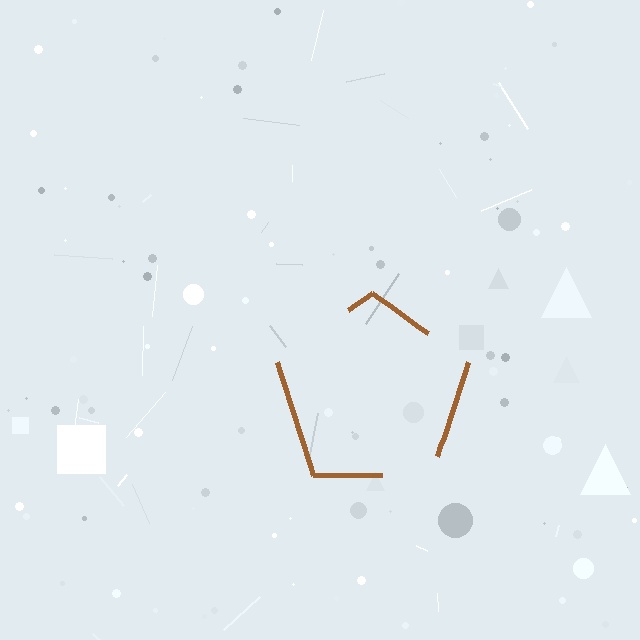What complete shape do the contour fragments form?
The contour fragments form a pentagon.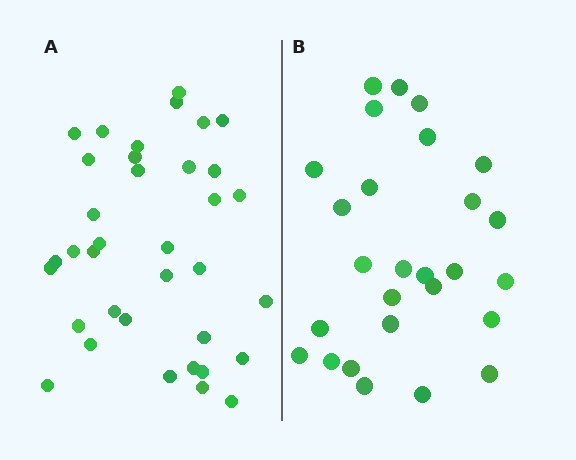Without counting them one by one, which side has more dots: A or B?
Region A (the left region) has more dots.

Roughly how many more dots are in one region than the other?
Region A has roughly 8 or so more dots than region B.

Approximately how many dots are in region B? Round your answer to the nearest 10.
About 30 dots. (The exact count is 27, which rounds to 30.)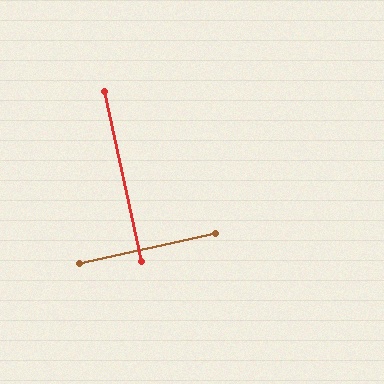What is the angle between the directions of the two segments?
Approximately 89 degrees.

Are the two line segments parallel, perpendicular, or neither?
Perpendicular — they meet at approximately 89°.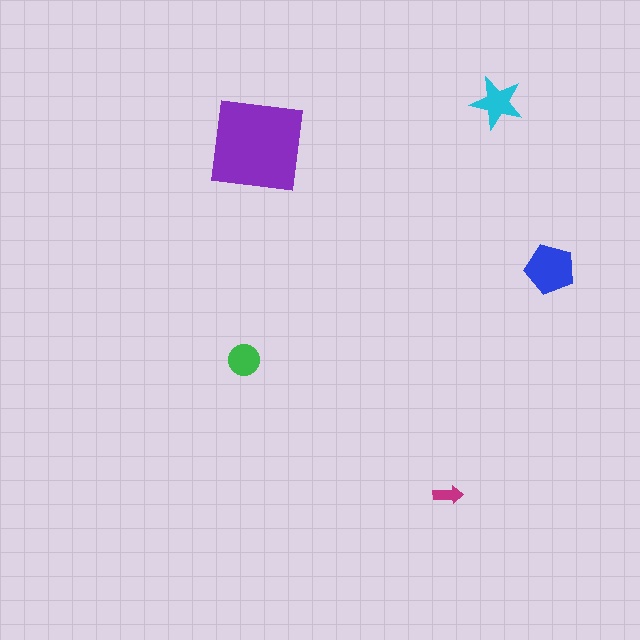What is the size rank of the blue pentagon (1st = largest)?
2nd.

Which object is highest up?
The cyan star is topmost.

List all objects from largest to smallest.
The purple square, the blue pentagon, the cyan star, the green circle, the magenta arrow.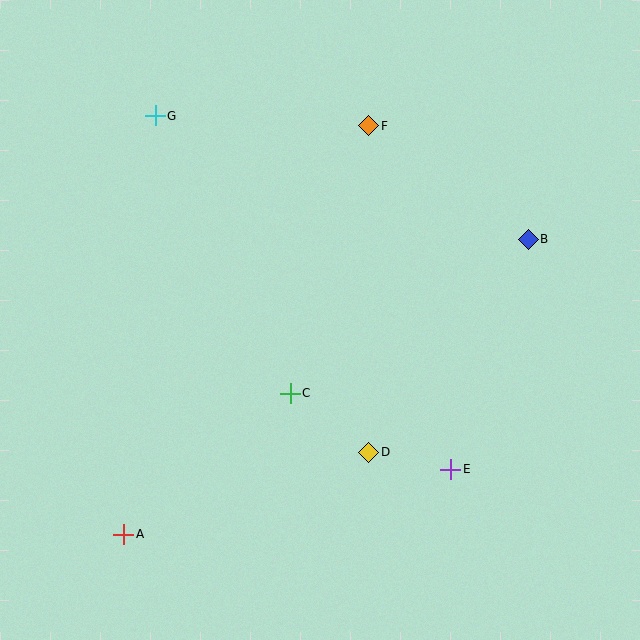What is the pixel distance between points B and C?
The distance between B and C is 283 pixels.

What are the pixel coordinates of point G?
Point G is at (155, 116).